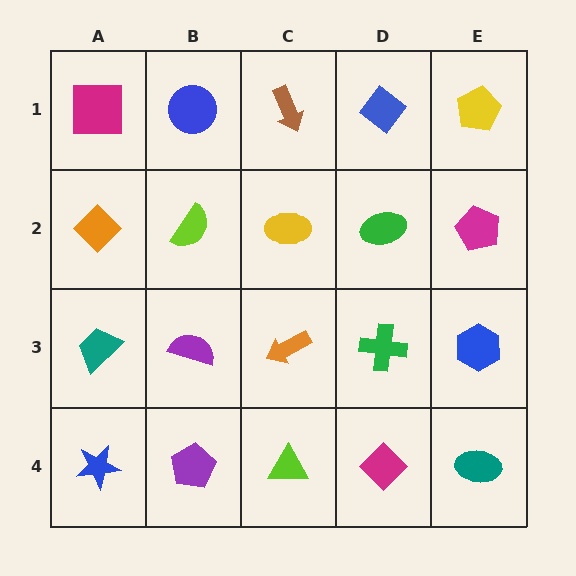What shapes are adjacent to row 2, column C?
A brown arrow (row 1, column C), an orange arrow (row 3, column C), a lime semicircle (row 2, column B), a green ellipse (row 2, column D).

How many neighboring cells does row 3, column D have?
4.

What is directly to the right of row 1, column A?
A blue circle.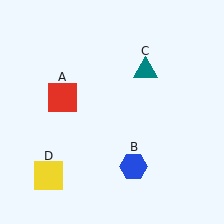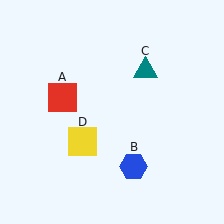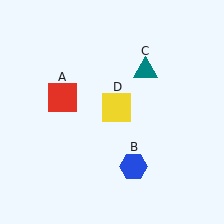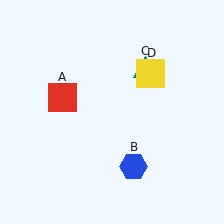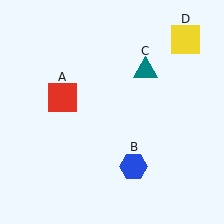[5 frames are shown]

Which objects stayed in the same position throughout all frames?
Red square (object A) and blue hexagon (object B) and teal triangle (object C) remained stationary.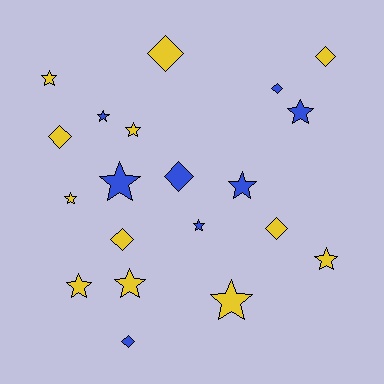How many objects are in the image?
There are 20 objects.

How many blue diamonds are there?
There are 3 blue diamonds.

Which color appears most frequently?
Yellow, with 12 objects.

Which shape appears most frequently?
Star, with 12 objects.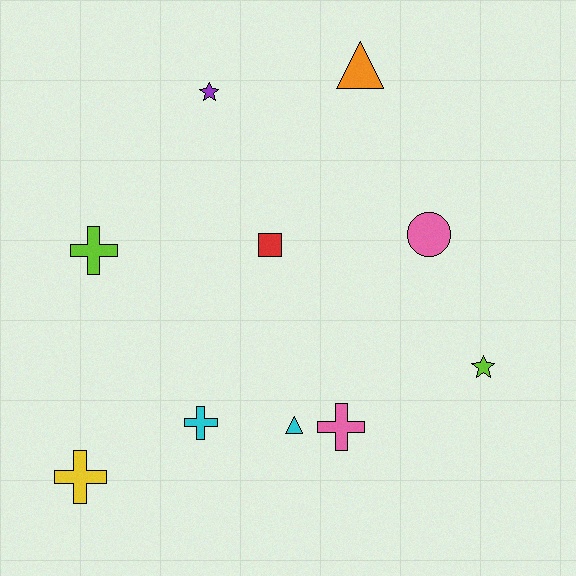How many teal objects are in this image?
There are no teal objects.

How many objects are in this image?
There are 10 objects.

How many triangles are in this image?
There are 2 triangles.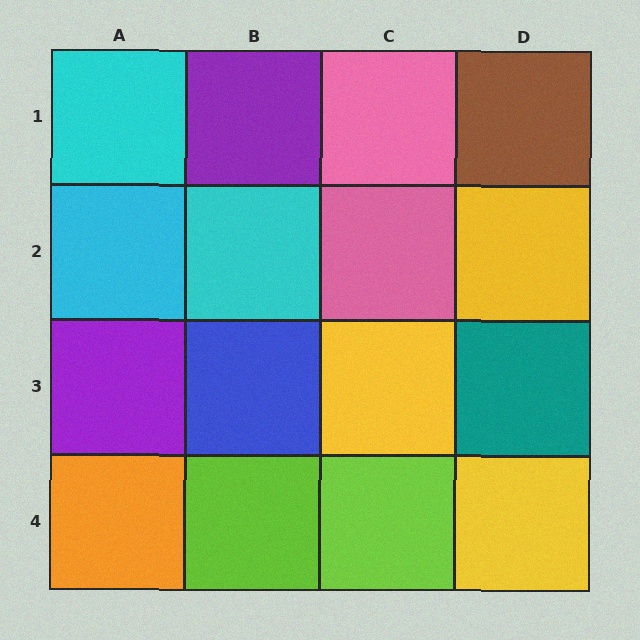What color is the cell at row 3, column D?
Teal.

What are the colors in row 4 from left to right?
Orange, lime, lime, yellow.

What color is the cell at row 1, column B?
Purple.